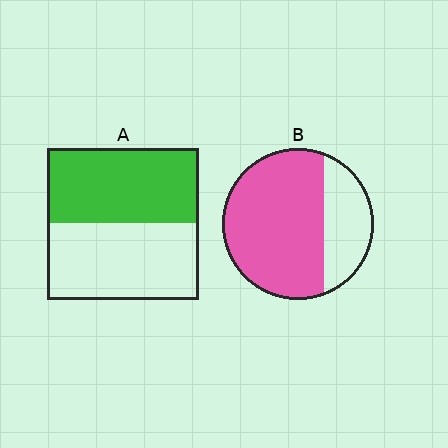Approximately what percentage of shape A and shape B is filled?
A is approximately 50% and B is approximately 70%.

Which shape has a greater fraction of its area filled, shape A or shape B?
Shape B.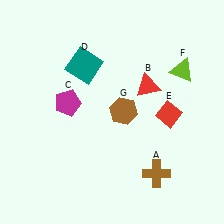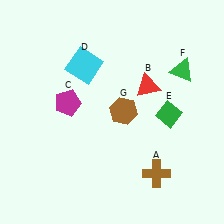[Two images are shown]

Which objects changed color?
D changed from teal to cyan. E changed from red to green. F changed from lime to green.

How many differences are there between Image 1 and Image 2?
There are 3 differences between the two images.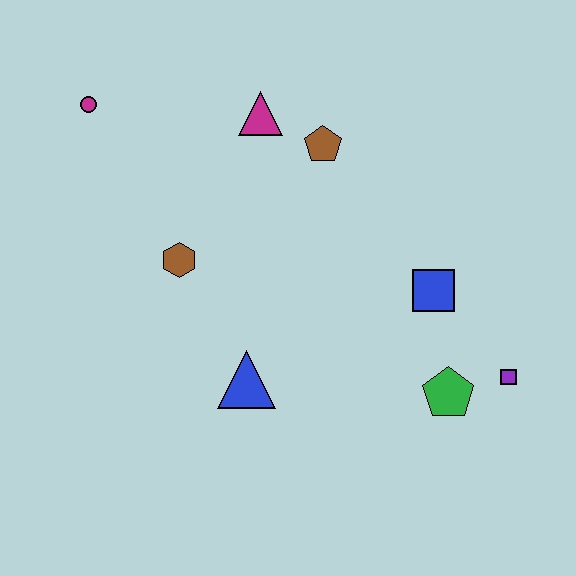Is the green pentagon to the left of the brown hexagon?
No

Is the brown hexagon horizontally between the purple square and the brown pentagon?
No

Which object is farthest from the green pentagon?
The magenta circle is farthest from the green pentagon.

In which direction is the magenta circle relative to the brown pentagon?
The magenta circle is to the left of the brown pentagon.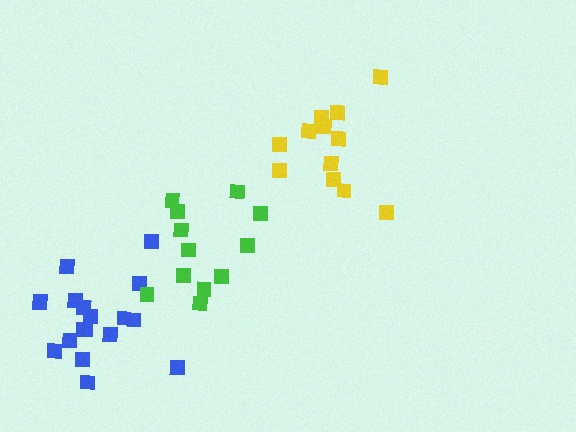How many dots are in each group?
Group 1: 18 dots, Group 2: 12 dots, Group 3: 12 dots (42 total).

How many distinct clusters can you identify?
There are 3 distinct clusters.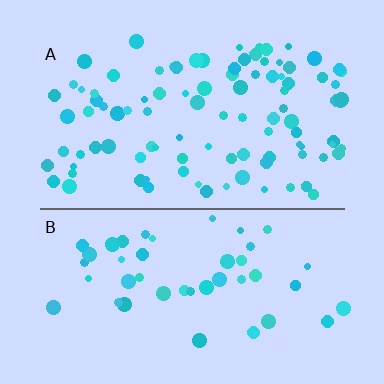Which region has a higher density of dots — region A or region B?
A (the top).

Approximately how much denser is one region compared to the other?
Approximately 2.2× — region A over region B.